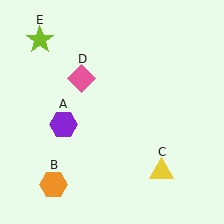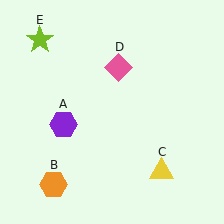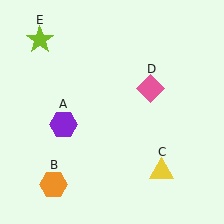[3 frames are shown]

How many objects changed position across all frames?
1 object changed position: pink diamond (object D).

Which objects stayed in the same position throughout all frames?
Purple hexagon (object A) and orange hexagon (object B) and yellow triangle (object C) and lime star (object E) remained stationary.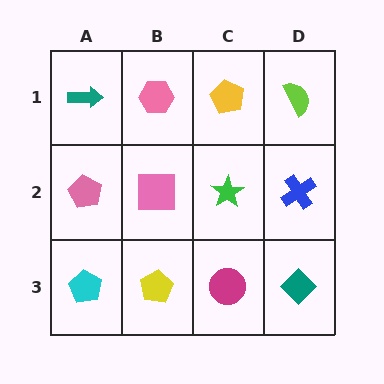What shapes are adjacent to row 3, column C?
A green star (row 2, column C), a yellow pentagon (row 3, column B), a teal diamond (row 3, column D).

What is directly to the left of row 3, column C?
A yellow pentagon.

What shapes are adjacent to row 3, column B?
A pink square (row 2, column B), a cyan pentagon (row 3, column A), a magenta circle (row 3, column C).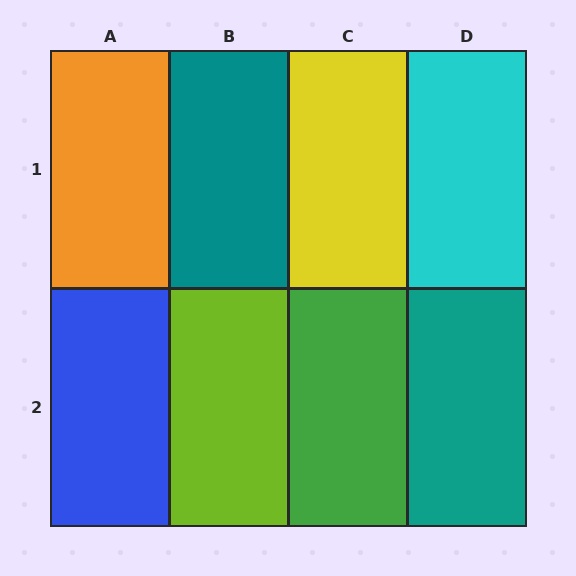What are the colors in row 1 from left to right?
Orange, teal, yellow, cyan.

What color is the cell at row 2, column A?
Blue.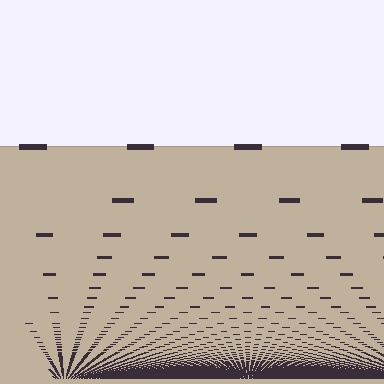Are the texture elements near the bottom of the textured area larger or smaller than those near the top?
Smaller. The gradient is inverted — elements near the bottom are smaller and denser.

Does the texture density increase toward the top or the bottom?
Density increases toward the bottom.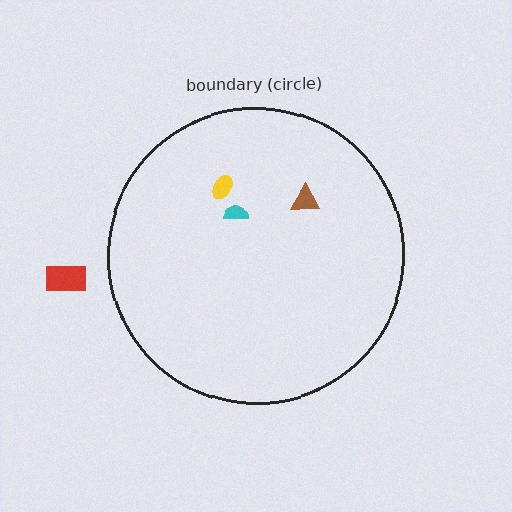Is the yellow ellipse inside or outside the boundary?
Inside.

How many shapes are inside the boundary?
3 inside, 1 outside.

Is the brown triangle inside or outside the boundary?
Inside.